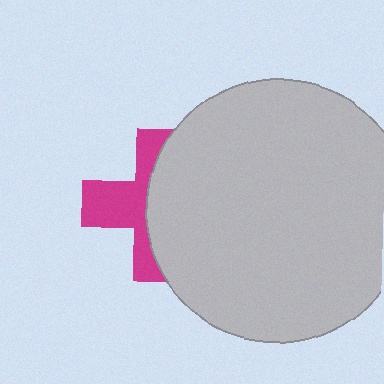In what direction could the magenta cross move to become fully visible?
The magenta cross could move left. That would shift it out from behind the light gray circle entirely.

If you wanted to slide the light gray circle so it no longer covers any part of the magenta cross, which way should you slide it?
Slide it right — that is the most direct way to separate the two shapes.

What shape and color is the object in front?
The object in front is a light gray circle.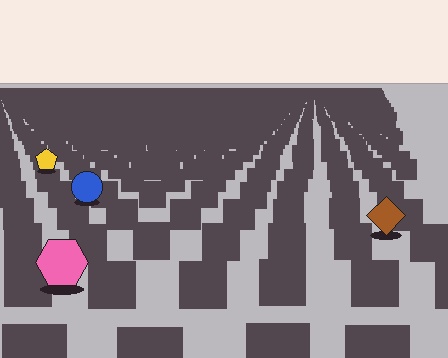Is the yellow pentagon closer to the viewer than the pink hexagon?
No. The pink hexagon is closer — you can tell from the texture gradient: the ground texture is coarser near it.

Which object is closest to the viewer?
The pink hexagon is closest. The texture marks near it are larger and more spread out.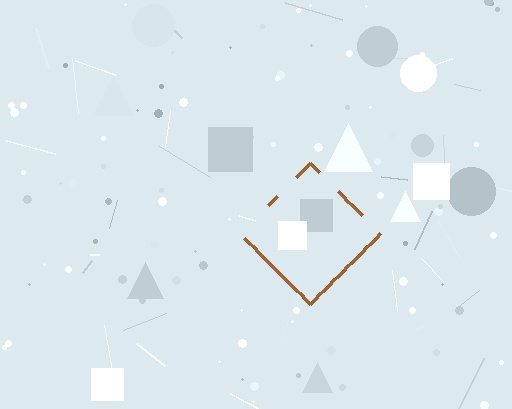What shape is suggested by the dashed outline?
The dashed outline suggests a diamond.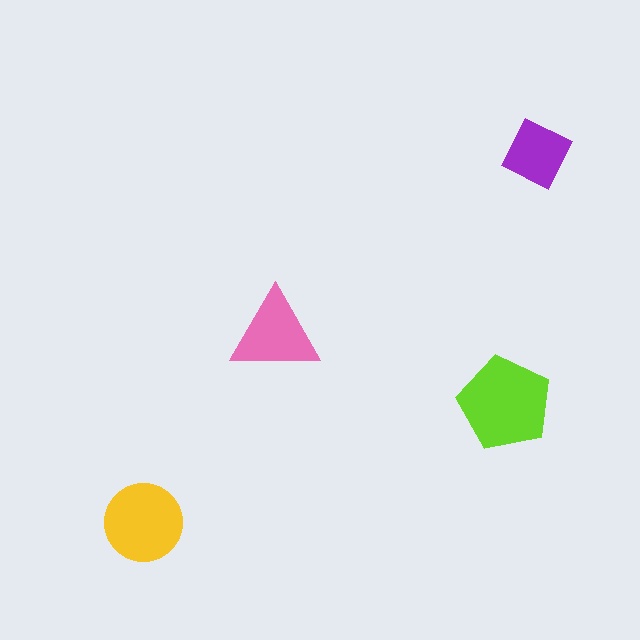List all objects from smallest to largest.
The purple diamond, the pink triangle, the yellow circle, the lime pentagon.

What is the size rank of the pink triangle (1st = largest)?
3rd.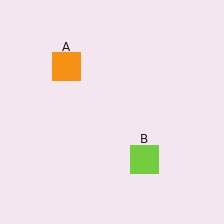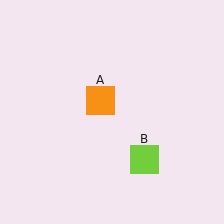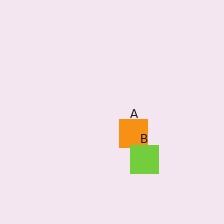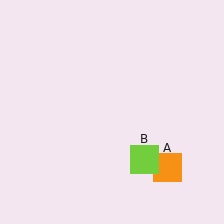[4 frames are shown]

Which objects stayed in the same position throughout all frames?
Lime square (object B) remained stationary.